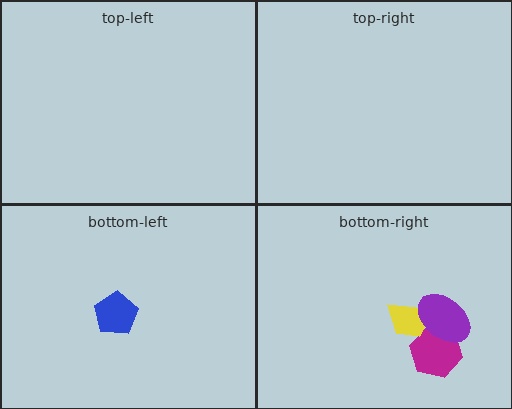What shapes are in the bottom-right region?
The magenta hexagon, the yellow trapezoid, the purple ellipse.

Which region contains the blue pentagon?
The bottom-left region.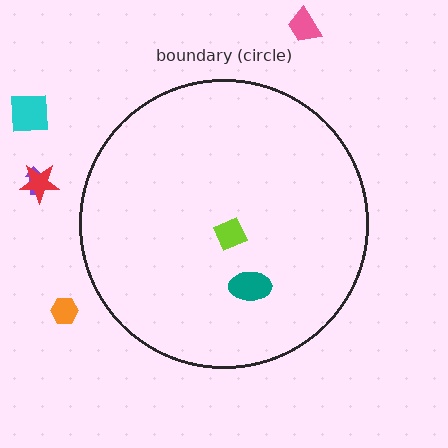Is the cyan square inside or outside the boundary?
Outside.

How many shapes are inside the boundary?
2 inside, 5 outside.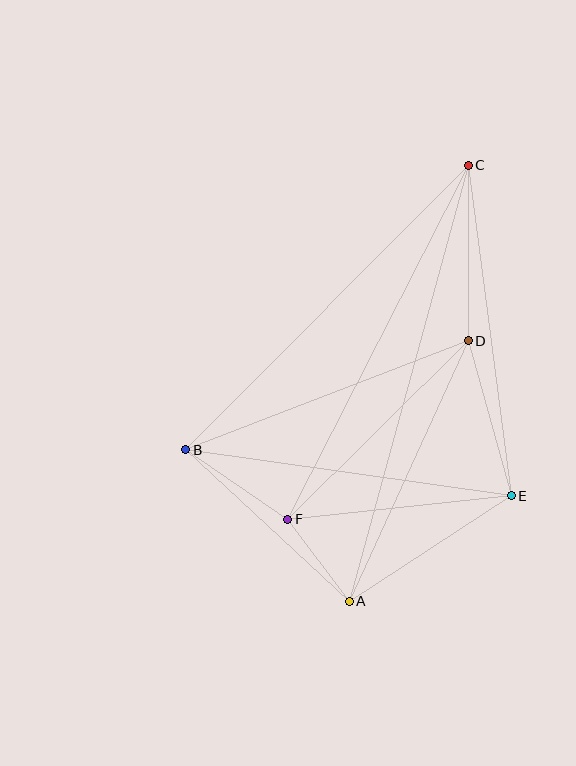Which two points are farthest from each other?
Points A and C are farthest from each other.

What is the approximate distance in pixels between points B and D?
The distance between B and D is approximately 303 pixels.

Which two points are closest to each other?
Points A and F are closest to each other.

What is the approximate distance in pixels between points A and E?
The distance between A and E is approximately 193 pixels.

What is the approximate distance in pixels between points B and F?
The distance between B and F is approximately 124 pixels.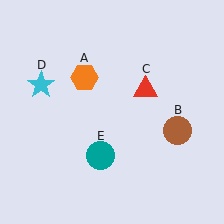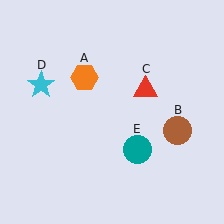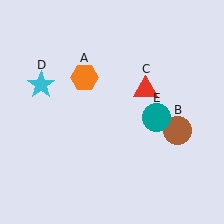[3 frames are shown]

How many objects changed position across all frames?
1 object changed position: teal circle (object E).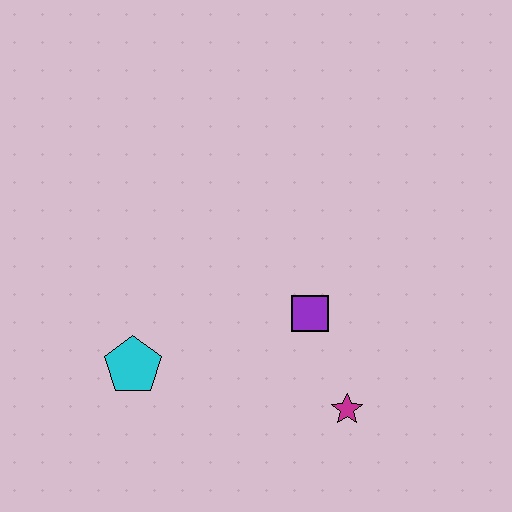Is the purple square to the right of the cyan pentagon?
Yes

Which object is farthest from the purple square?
The cyan pentagon is farthest from the purple square.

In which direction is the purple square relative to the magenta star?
The purple square is above the magenta star.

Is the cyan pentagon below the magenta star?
No